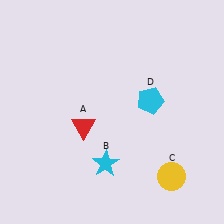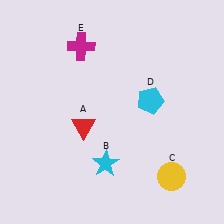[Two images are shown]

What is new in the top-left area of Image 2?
A magenta cross (E) was added in the top-left area of Image 2.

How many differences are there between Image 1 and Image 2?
There is 1 difference between the two images.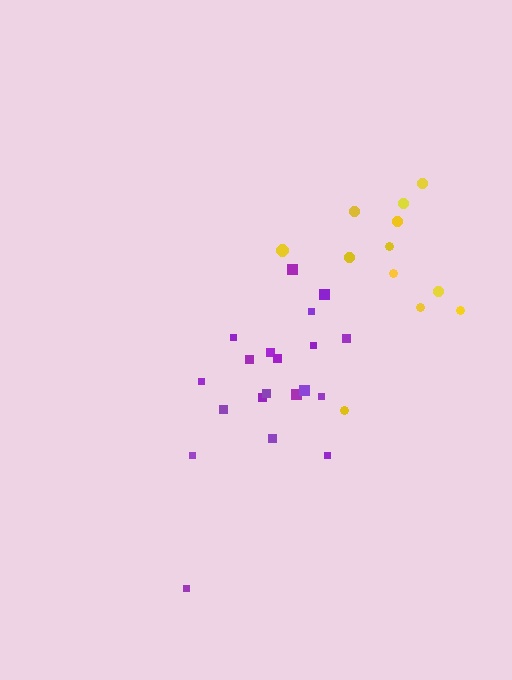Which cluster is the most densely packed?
Purple.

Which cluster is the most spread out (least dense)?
Yellow.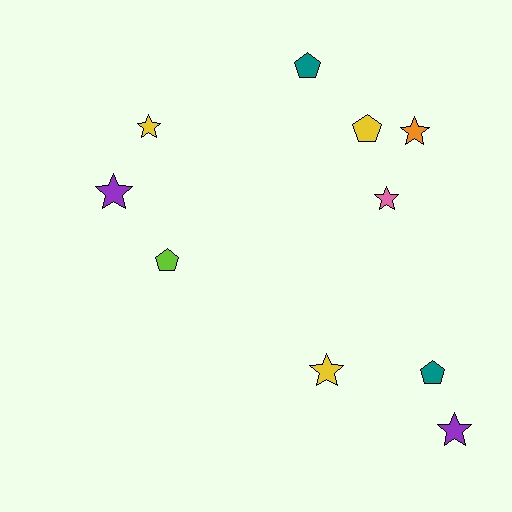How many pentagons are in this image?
There are 4 pentagons.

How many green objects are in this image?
There are no green objects.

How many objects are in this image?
There are 10 objects.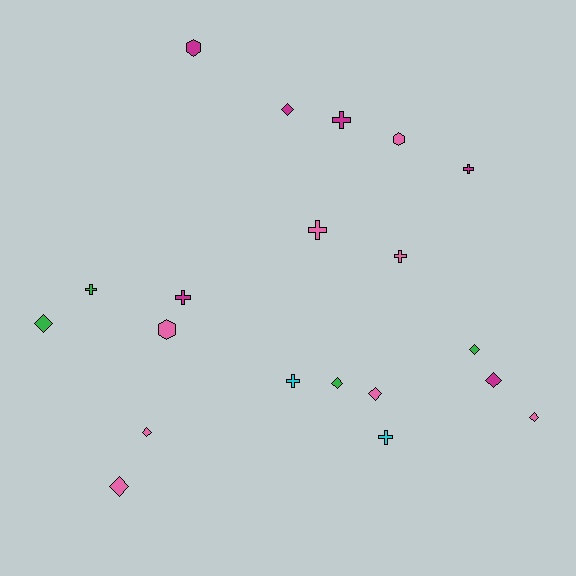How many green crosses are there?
There is 1 green cross.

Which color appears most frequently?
Pink, with 8 objects.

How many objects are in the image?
There are 20 objects.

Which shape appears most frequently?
Diamond, with 9 objects.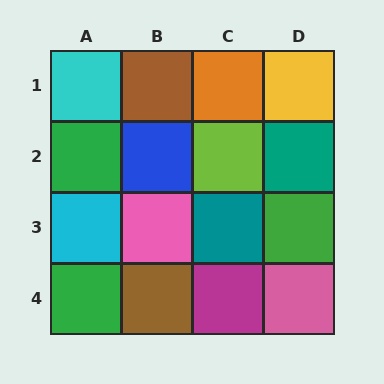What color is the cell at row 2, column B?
Blue.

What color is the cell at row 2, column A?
Green.